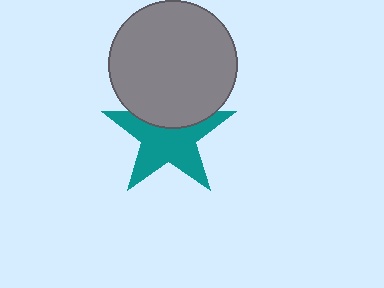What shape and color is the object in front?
The object in front is a gray circle.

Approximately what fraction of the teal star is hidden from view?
Roughly 32% of the teal star is hidden behind the gray circle.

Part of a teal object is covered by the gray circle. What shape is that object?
It is a star.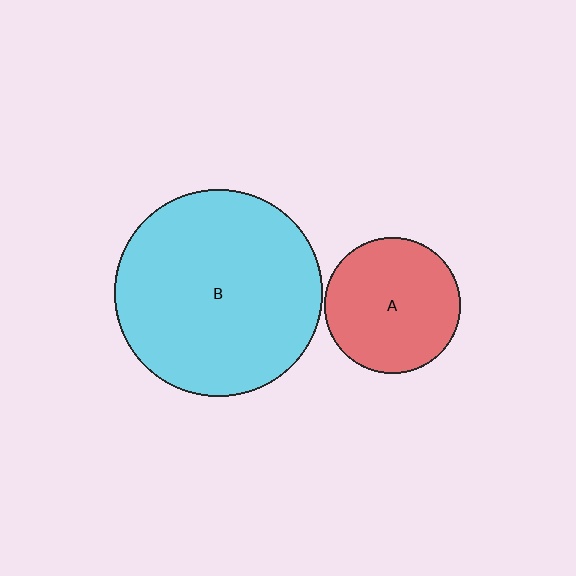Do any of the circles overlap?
No, none of the circles overlap.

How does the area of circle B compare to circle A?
Approximately 2.4 times.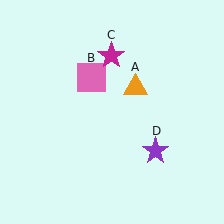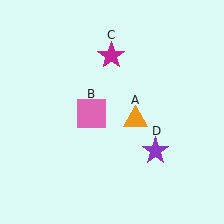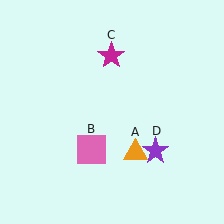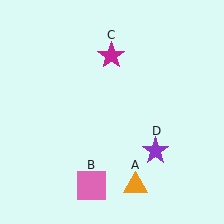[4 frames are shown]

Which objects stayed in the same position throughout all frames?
Magenta star (object C) and purple star (object D) remained stationary.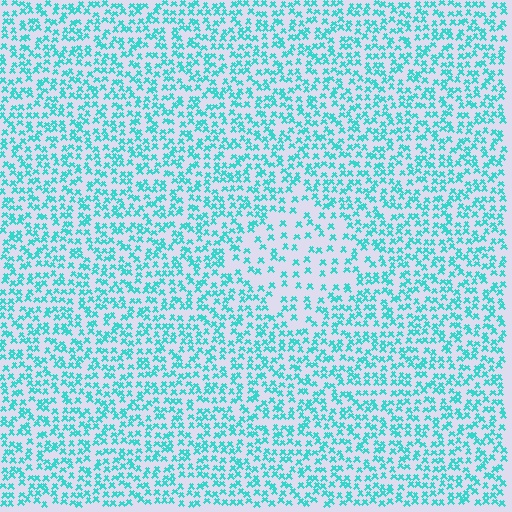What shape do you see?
I see a diamond.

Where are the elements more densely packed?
The elements are more densely packed outside the diamond boundary.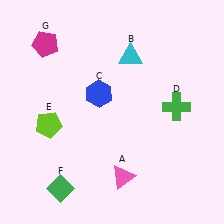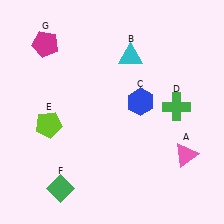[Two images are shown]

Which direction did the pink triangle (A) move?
The pink triangle (A) moved right.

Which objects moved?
The objects that moved are: the pink triangle (A), the blue hexagon (C).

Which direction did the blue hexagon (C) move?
The blue hexagon (C) moved right.